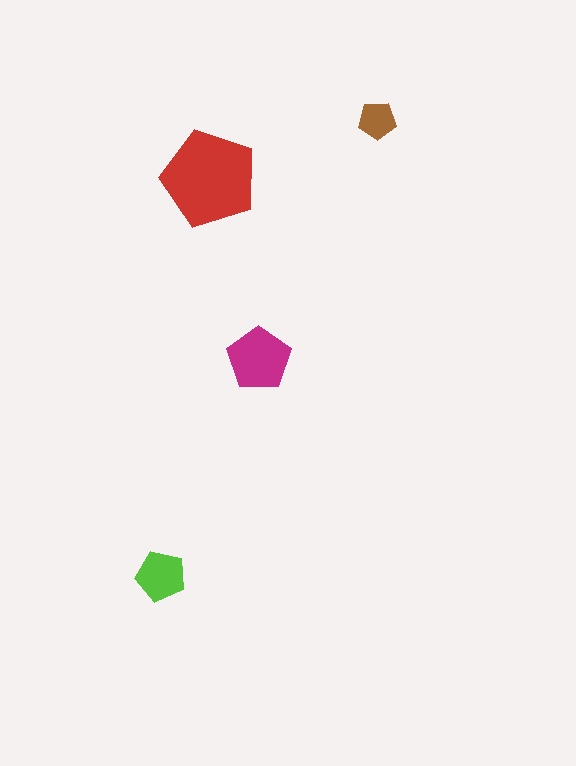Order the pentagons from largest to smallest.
the red one, the magenta one, the lime one, the brown one.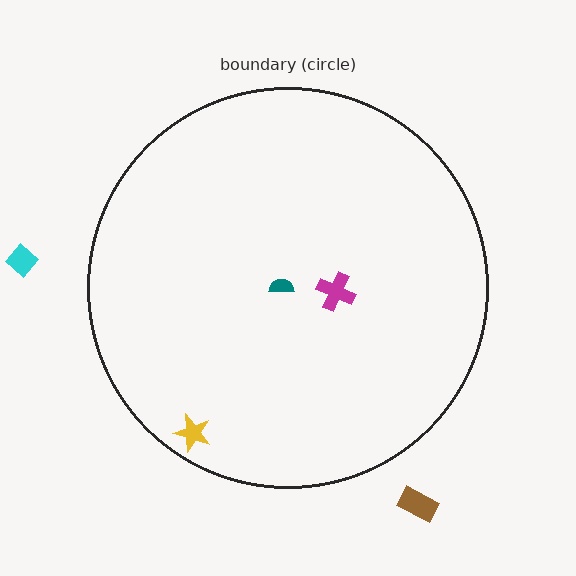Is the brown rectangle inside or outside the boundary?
Outside.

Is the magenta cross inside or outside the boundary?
Inside.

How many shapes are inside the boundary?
3 inside, 2 outside.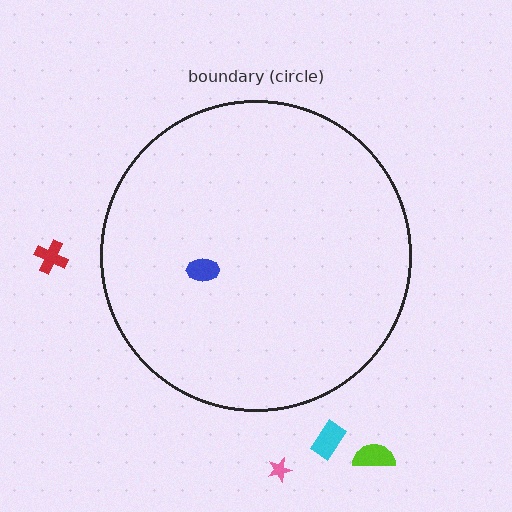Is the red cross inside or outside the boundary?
Outside.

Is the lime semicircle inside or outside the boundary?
Outside.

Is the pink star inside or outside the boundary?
Outside.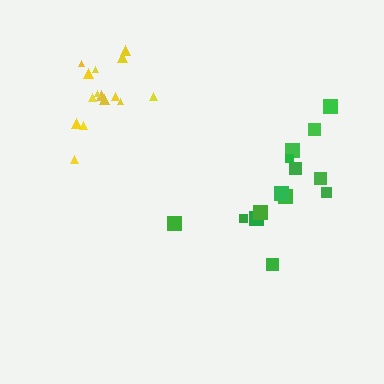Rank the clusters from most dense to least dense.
yellow, green.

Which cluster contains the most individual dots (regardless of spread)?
Yellow (15).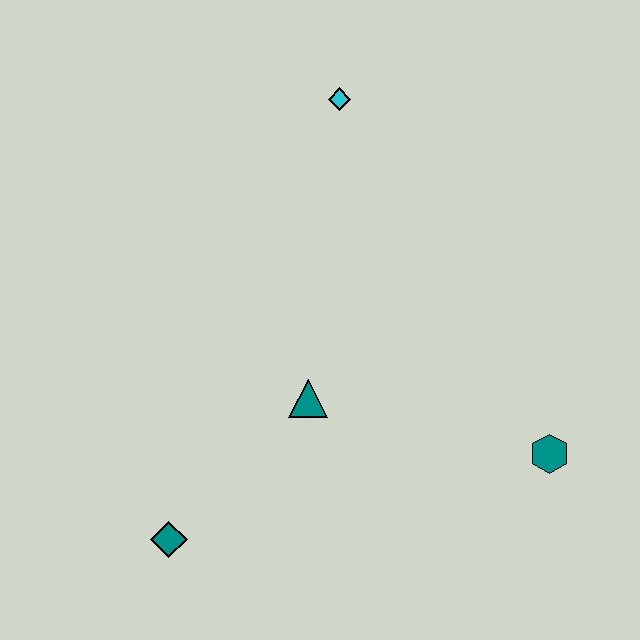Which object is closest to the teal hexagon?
The teal triangle is closest to the teal hexagon.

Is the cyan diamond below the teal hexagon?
No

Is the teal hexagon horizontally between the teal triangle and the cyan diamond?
No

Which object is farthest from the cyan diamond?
The teal diamond is farthest from the cyan diamond.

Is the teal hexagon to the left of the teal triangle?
No